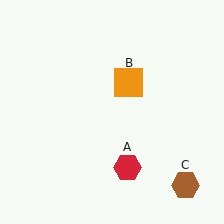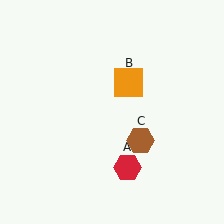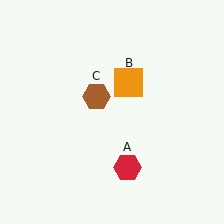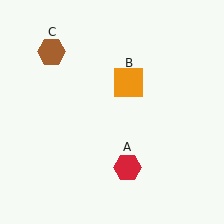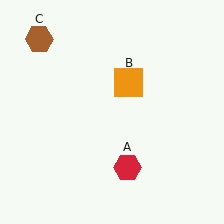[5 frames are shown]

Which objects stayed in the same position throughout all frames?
Red hexagon (object A) and orange square (object B) remained stationary.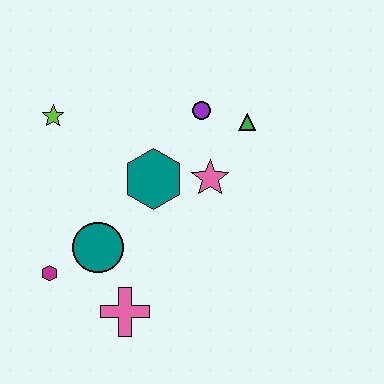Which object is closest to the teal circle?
The magenta hexagon is closest to the teal circle.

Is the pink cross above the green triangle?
No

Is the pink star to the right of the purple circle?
Yes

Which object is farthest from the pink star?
The magenta hexagon is farthest from the pink star.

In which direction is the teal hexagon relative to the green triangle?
The teal hexagon is to the left of the green triangle.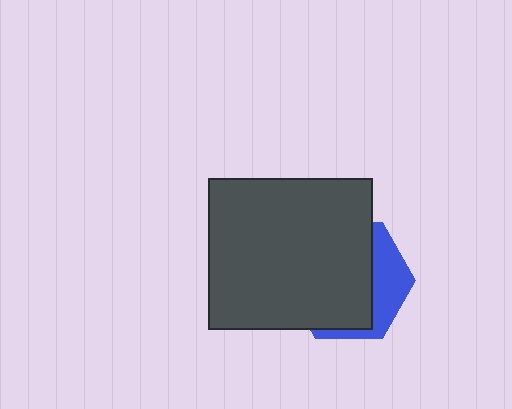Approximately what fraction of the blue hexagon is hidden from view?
Roughly 69% of the blue hexagon is hidden behind the dark gray rectangle.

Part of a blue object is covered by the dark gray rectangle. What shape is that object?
It is a hexagon.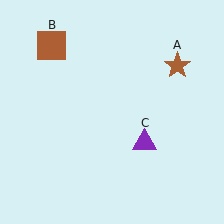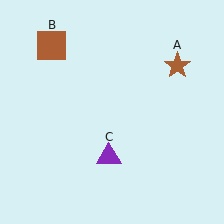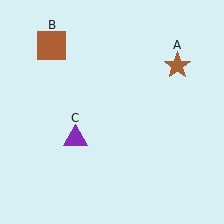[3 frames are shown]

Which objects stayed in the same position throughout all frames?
Brown star (object A) and brown square (object B) remained stationary.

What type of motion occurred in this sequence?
The purple triangle (object C) rotated clockwise around the center of the scene.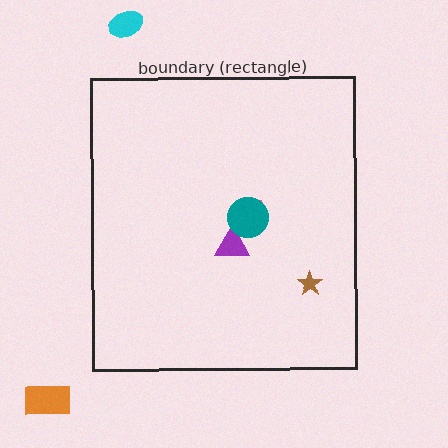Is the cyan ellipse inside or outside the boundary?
Outside.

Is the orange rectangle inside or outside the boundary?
Outside.